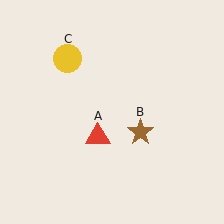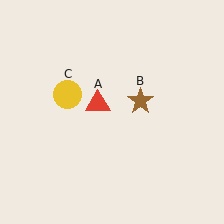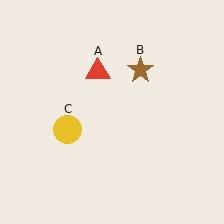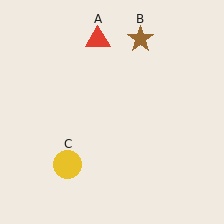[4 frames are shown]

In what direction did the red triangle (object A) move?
The red triangle (object A) moved up.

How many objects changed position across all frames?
3 objects changed position: red triangle (object A), brown star (object B), yellow circle (object C).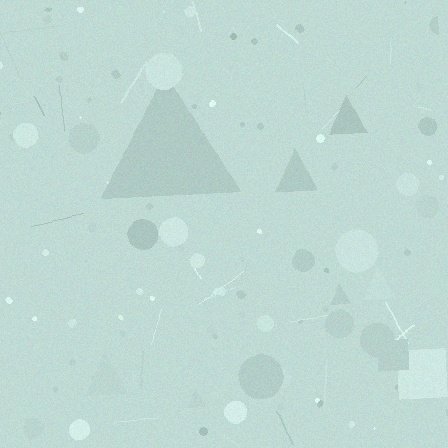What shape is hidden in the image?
A triangle is hidden in the image.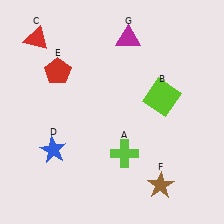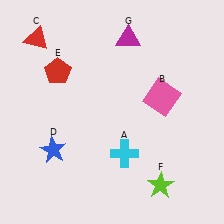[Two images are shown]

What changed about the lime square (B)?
In Image 1, B is lime. In Image 2, it changed to pink.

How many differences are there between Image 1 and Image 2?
There are 3 differences between the two images.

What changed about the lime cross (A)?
In Image 1, A is lime. In Image 2, it changed to cyan.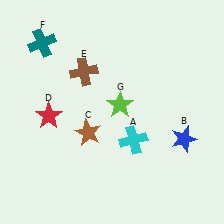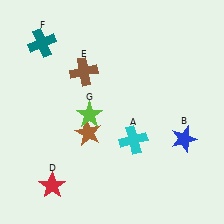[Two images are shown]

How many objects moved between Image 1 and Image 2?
2 objects moved between the two images.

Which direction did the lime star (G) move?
The lime star (G) moved left.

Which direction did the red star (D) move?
The red star (D) moved down.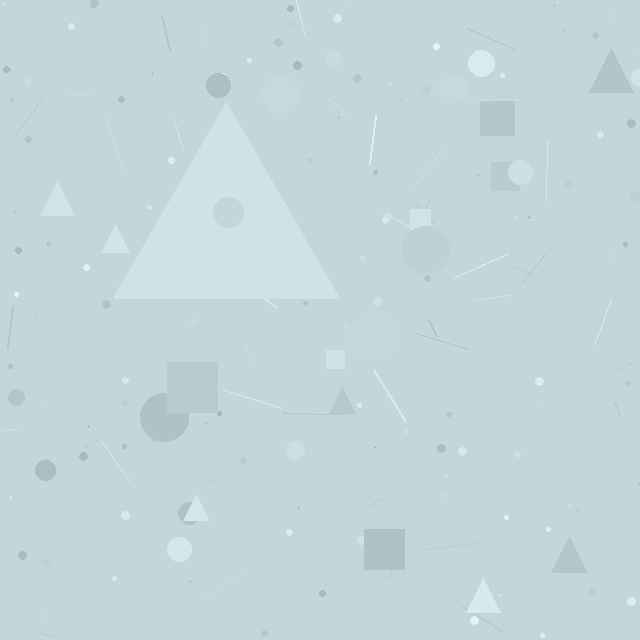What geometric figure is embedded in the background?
A triangle is embedded in the background.